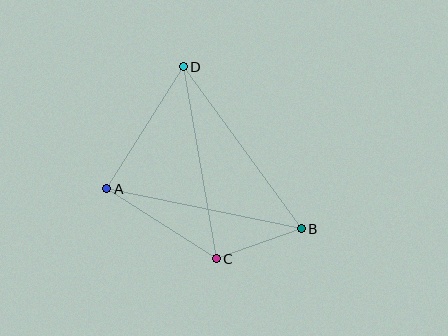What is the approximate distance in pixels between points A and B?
The distance between A and B is approximately 199 pixels.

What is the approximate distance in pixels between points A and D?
The distance between A and D is approximately 144 pixels.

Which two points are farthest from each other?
Points B and D are farthest from each other.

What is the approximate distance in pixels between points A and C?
The distance between A and C is approximately 130 pixels.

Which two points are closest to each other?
Points B and C are closest to each other.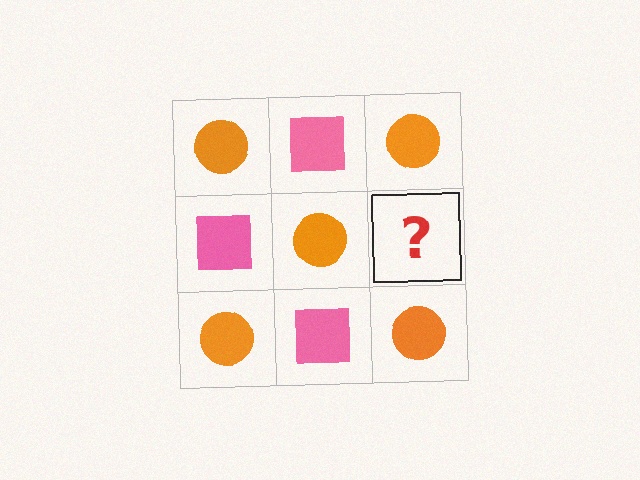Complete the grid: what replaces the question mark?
The question mark should be replaced with a pink square.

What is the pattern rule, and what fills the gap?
The rule is that it alternates orange circle and pink square in a checkerboard pattern. The gap should be filled with a pink square.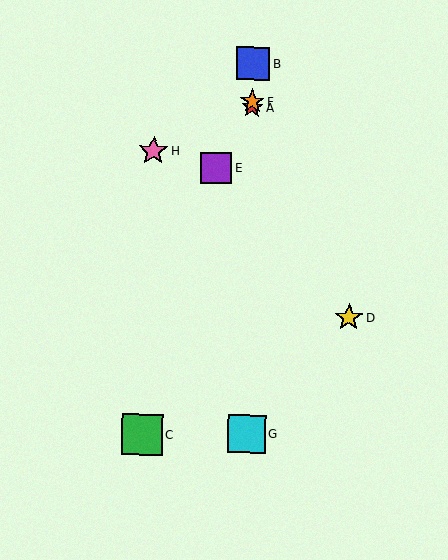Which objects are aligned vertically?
Objects A, B, F, G are aligned vertically.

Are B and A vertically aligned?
Yes, both are at x≈253.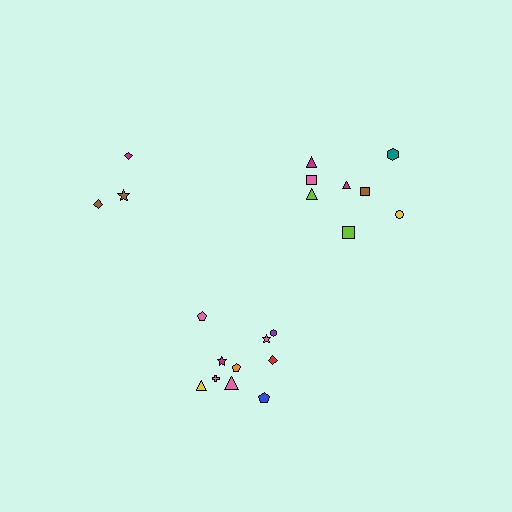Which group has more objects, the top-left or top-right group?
The top-right group.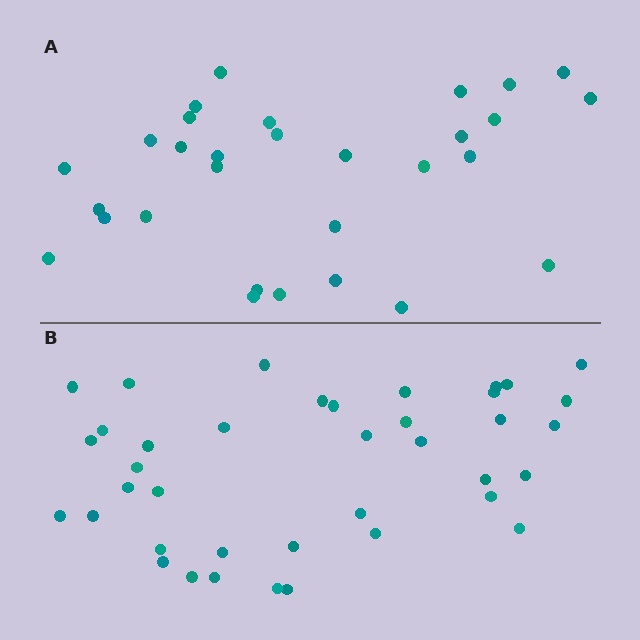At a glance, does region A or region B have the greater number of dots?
Region B (the bottom region) has more dots.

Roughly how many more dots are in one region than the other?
Region B has roughly 8 or so more dots than region A.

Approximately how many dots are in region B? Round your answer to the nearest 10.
About 40 dots. (The exact count is 39, which rounds to 40.)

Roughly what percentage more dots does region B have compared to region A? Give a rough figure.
About 30% more.